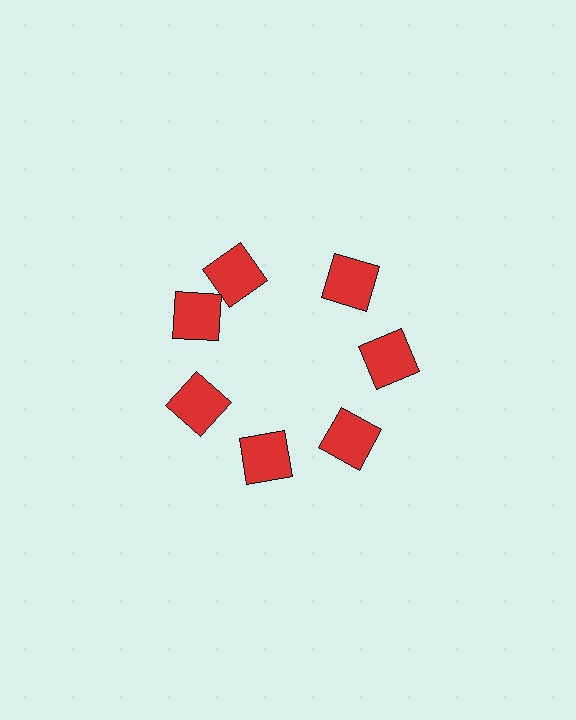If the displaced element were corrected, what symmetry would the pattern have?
It would have 7-fold rotational symmetry — the pattern would map onto itself every 51 degrees.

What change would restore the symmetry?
The symmetry would be restored by rotating it back into even spacing with its neighbors so that all 7 squares sit at equal angles and equal distance from the center.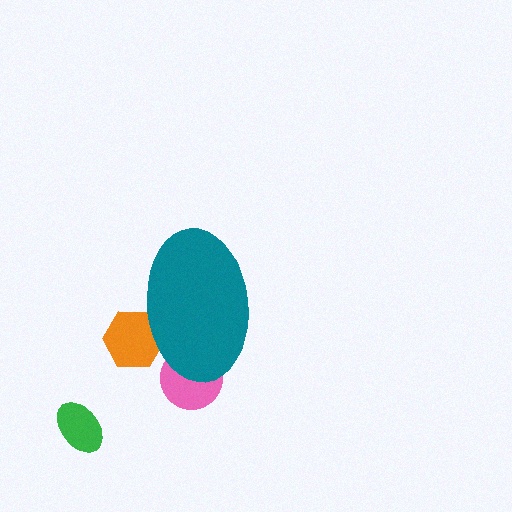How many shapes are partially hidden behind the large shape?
2 shapes are partially hidden.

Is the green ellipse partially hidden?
No, the green ellipse is fully visible.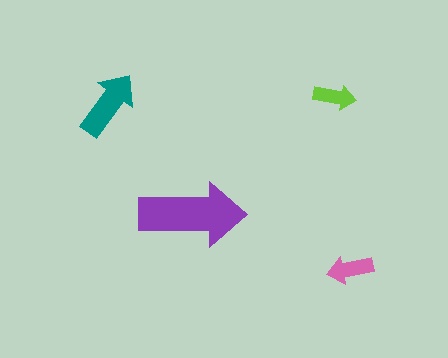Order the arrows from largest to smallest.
the purple one, the teal one, the pink one, the lime one.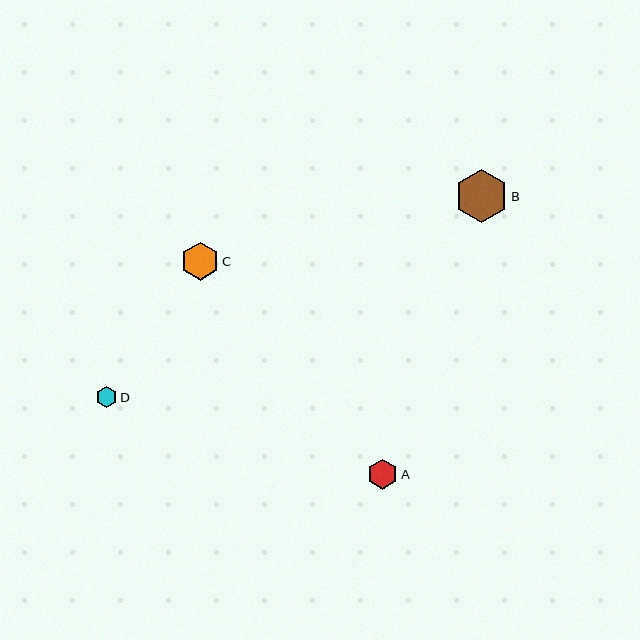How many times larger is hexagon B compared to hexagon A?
Hexagon B is approximately 1.8 times the size of hexagon A.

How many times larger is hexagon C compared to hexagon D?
Hexagon C is approximately 1.8 times the size of hexagon D.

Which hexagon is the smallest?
Hexagon D is the smallest with a size of approximately 21 pixels.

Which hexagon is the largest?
Hexagon B is the largest with a size of approximately 53 pixels.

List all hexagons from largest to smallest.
From largest to smallest: B, C, A, D.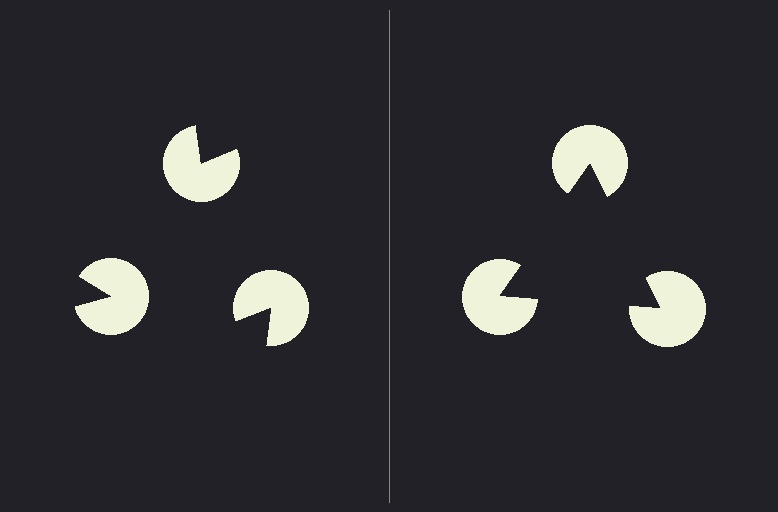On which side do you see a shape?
An illusory triangle appears on the right side. On the left side the wedge cuts are rotated, so no coherent shape forms.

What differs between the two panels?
The pac-man discs are positioned identically on both sides; only the wedge orientations differ. On the right they align to a triangle; on the left they are misaligned.